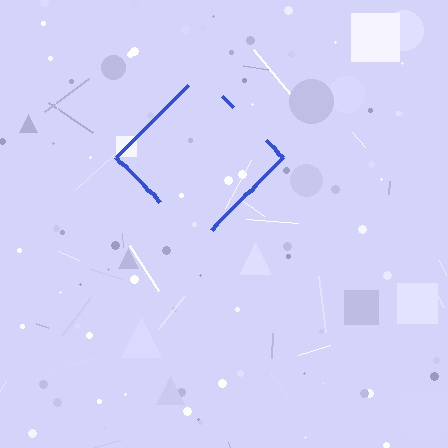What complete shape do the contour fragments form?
The contour fragments form a diamond.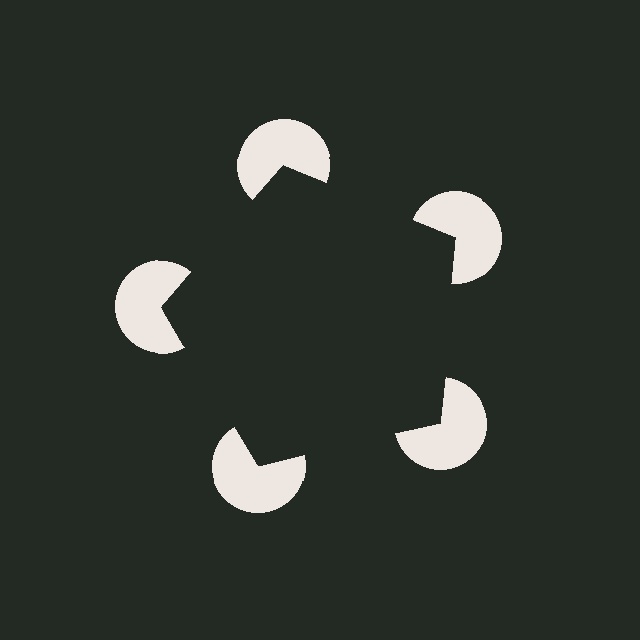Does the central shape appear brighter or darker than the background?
It typically appears slightly darker than the background, even though no actual brightness change is drawn.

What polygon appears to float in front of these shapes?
An illusory pentagon — its edges are inferred from the aligned wedge cuts in the pac-man discs, not physically drawn.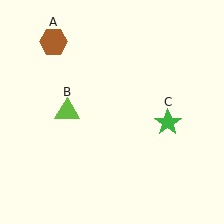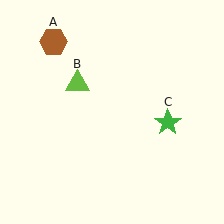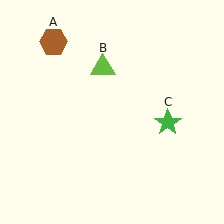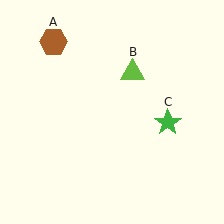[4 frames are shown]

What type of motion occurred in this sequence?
The lime triangle (object B) rotated clockwise around the center of the scene.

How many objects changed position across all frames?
1 object changed position: lime triangle (object B).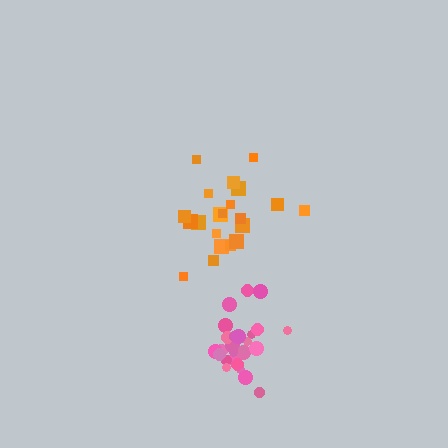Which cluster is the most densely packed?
Pink.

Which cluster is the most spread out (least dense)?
Orange.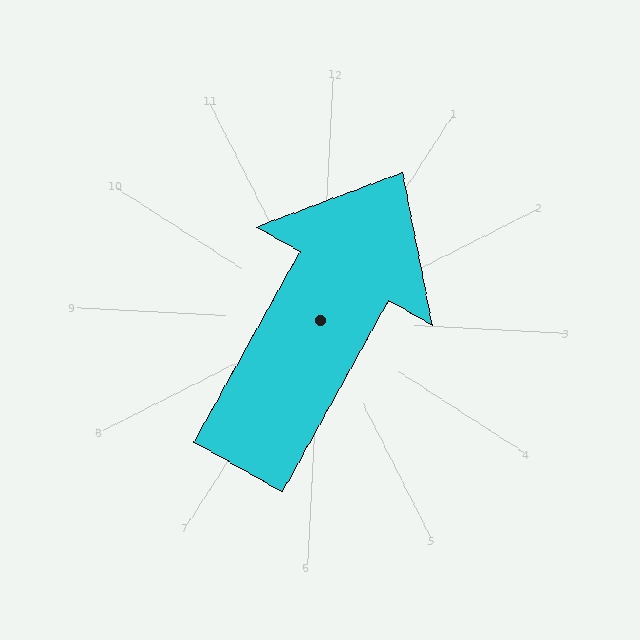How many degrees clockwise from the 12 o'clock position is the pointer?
Approximately 26 degrees.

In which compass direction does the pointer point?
Northeast.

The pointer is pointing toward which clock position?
Roughly 1 o'clock.